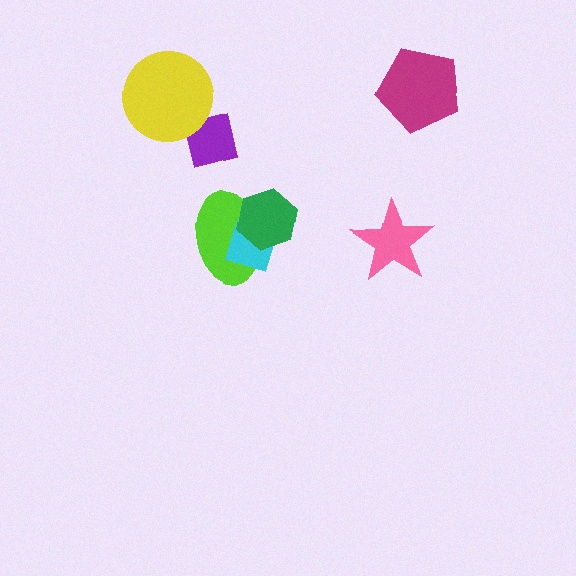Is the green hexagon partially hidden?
No, no other shape covers it.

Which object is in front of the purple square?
The yellow circle is in front of the purple square.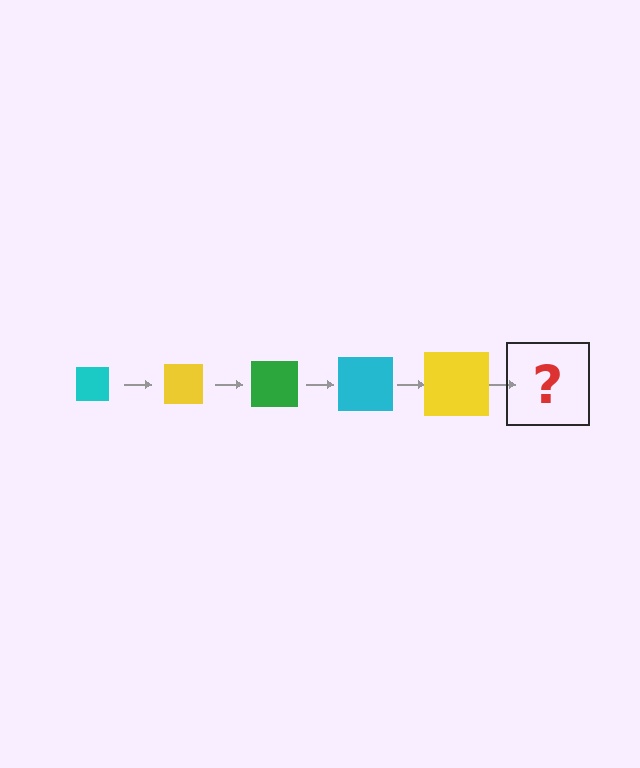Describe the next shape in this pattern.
It should be a green square, larger than the previous one.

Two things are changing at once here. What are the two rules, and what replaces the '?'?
The two rules are that the square grows larger each step and the color cycles through cyan, yellow, and green. The '?' should be a green square, larger than the previous one.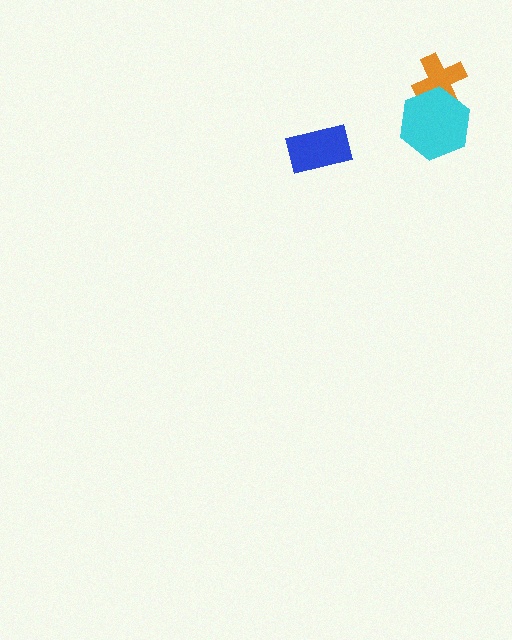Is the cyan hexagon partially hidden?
No, no other shape covers it.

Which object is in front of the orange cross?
The cyan hexagon is in front of the orange cross.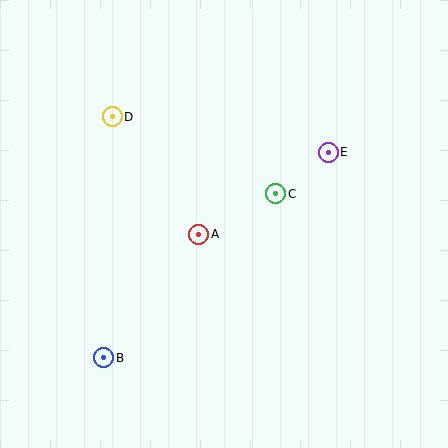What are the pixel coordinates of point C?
Point C is at (276, 194).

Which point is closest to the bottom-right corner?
Point C is closest to the bottom-right corner.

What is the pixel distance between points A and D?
The distance between A and D is 146 pixels.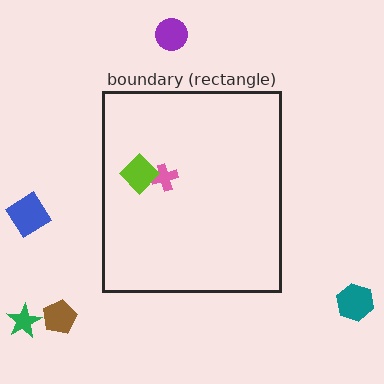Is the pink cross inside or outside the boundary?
Inside.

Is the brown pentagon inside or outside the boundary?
Outside.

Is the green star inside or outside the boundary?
Outside.